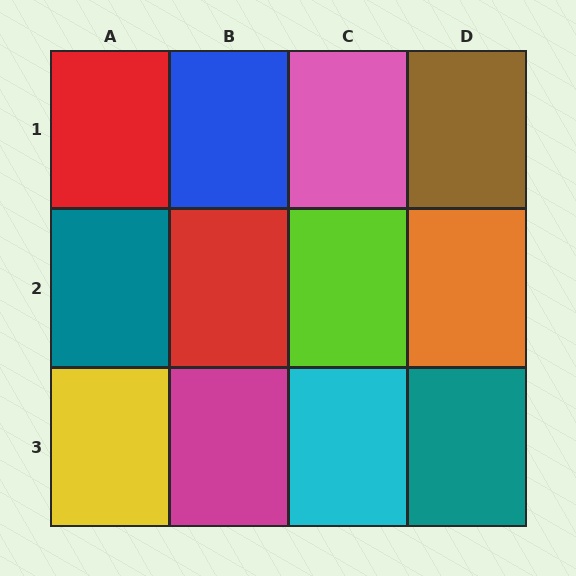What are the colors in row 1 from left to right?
Red, blue, pink, brown.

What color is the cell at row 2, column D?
Orange.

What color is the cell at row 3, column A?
Yellow.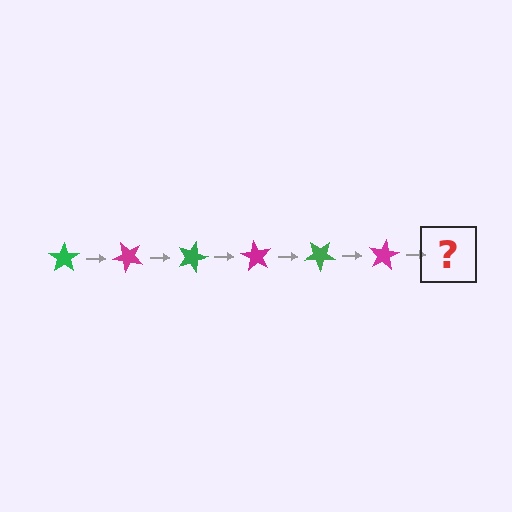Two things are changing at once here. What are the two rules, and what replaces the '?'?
The two rules are that it rotates 45 degrees each step and the color cycles through green and magenta. The '?' should be a green star, rotated 270 degrees from the start.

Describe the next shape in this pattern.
It should be a green star, rotated 270 degrees from the start.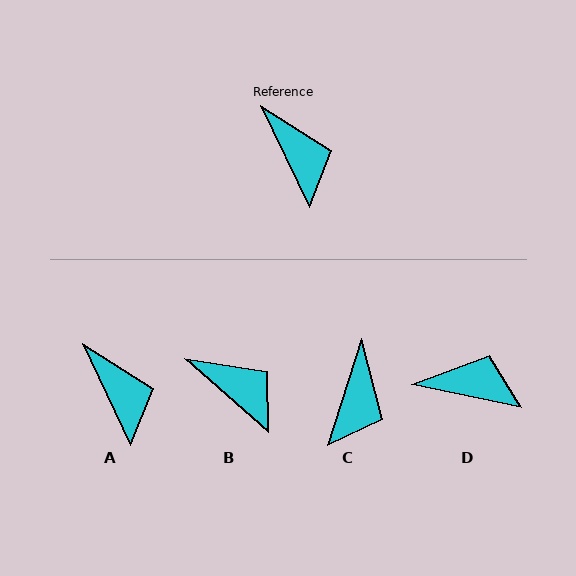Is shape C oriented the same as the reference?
No, it is off by about 44 degrees.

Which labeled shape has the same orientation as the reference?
A.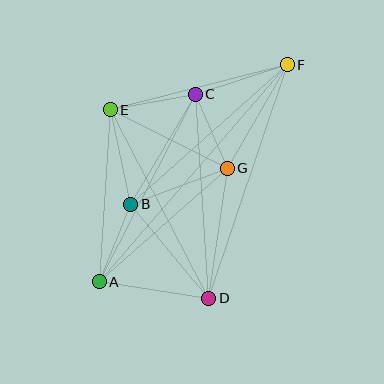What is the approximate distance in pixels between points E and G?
The distance between E and G is approximately 131 pixels.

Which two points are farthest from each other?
Points A and F are farthest from each other.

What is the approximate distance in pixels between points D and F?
The distance between D and F is approximately 246 pixels.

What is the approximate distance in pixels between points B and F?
The distance between B and F is approximately 210 pixels.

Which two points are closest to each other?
Points C and G are closest to each other.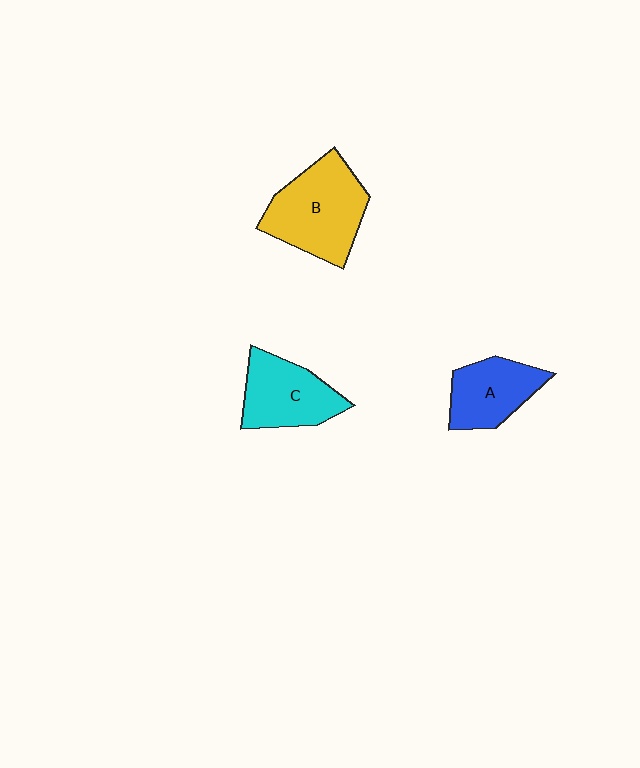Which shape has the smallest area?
Shape A (blue).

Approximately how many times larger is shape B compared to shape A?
Approximately 1.5 times.